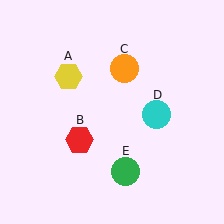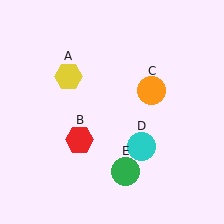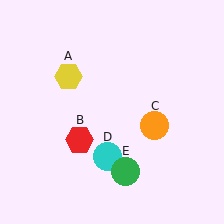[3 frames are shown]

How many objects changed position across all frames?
2 objects changed position: orange circle (object C), cyan circle (object D).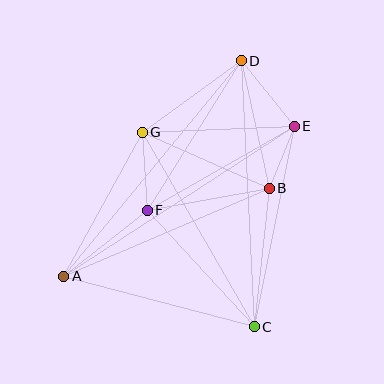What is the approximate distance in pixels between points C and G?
The distance between C and G is approximately 224 pixels.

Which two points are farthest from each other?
Points A and D are farthest from each other.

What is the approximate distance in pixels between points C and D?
The distance between C and D is approximately 266 pixels.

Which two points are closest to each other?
Points B and E are closest to each other.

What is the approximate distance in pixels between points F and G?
The distance between F and G is approximately 78 pixels.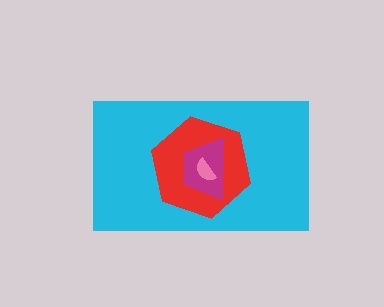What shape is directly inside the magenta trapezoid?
The pink semicircle.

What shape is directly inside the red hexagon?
The magenta trapezoid.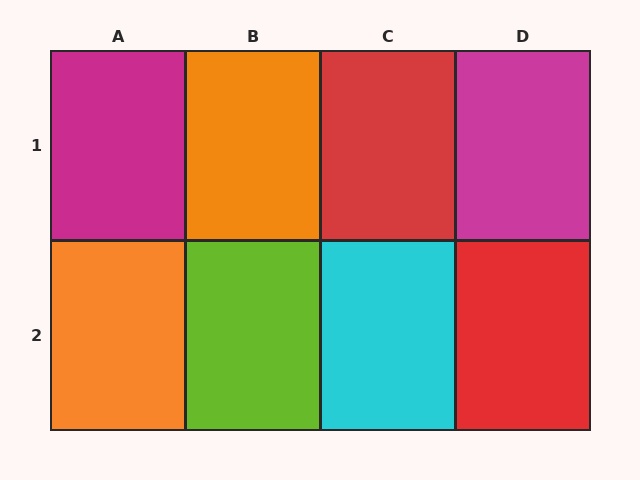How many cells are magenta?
2 cells are magenta.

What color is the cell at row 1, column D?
Magenta.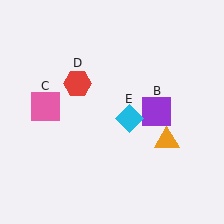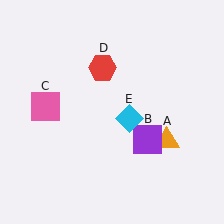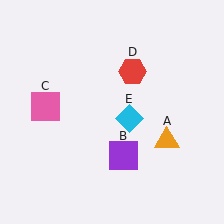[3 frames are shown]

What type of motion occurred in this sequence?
The purple square (object B), red hexagon (object D) rotated clockwise around the center of the scene.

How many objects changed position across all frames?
2 objects changed position: purple square (object B), red hexagon (object D).